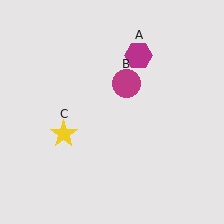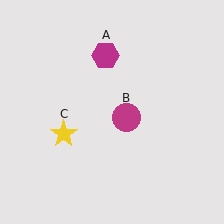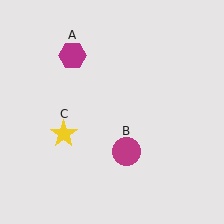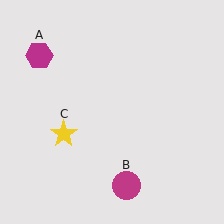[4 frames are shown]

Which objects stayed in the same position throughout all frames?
Yellow star (object C) remained stationary.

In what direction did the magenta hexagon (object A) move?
The magenta hexagon (object A) moved left.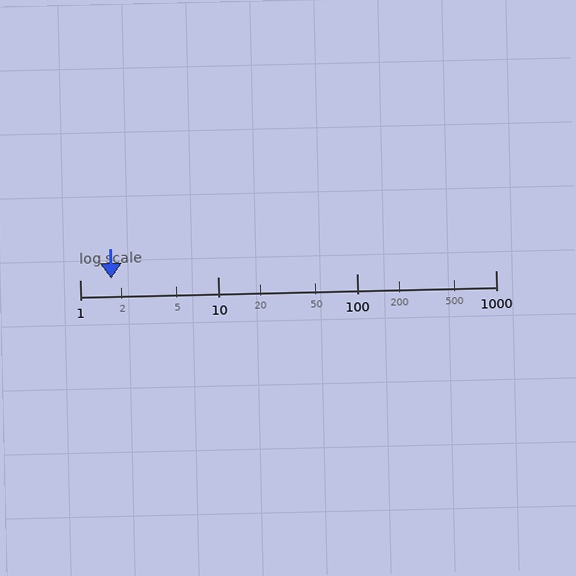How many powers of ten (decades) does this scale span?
The scale spans 3 decades, from 1 to 1000.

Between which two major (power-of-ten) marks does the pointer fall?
The pointer is between 1 and 10.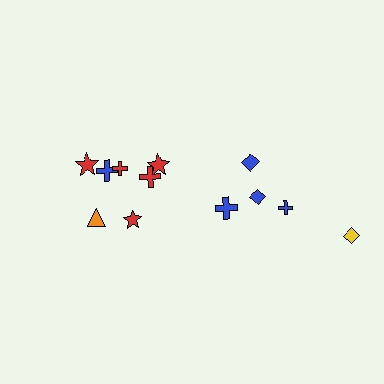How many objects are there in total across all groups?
There are 12 objects.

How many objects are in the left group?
There are 7 objects.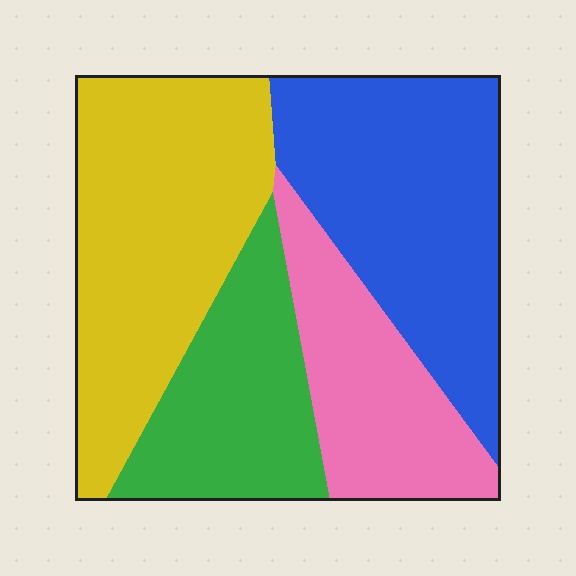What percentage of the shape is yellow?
Yellow covers about 30% of the shape.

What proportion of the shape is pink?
Pink covers around 20% of the shape.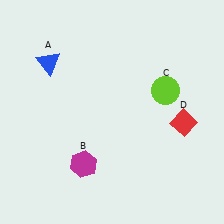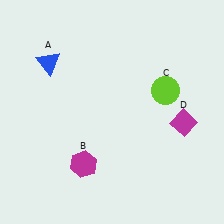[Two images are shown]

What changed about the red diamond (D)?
In Image 1, D is red. In Image 2, it changed to magenta.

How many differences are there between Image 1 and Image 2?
There is 1 difference between the two images.